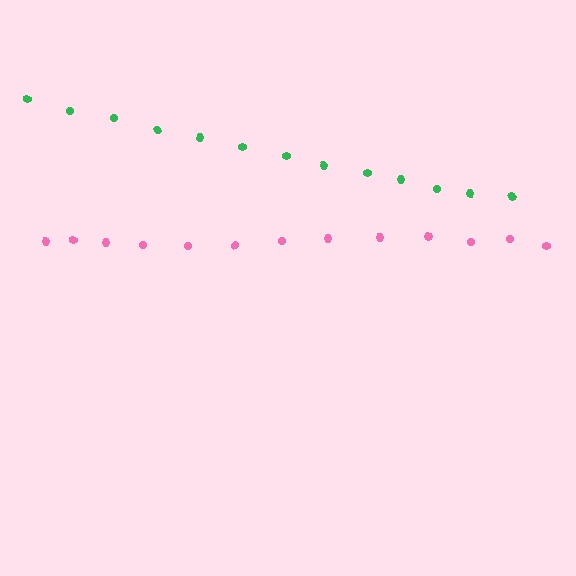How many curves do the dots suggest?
There are 2 distinct paths.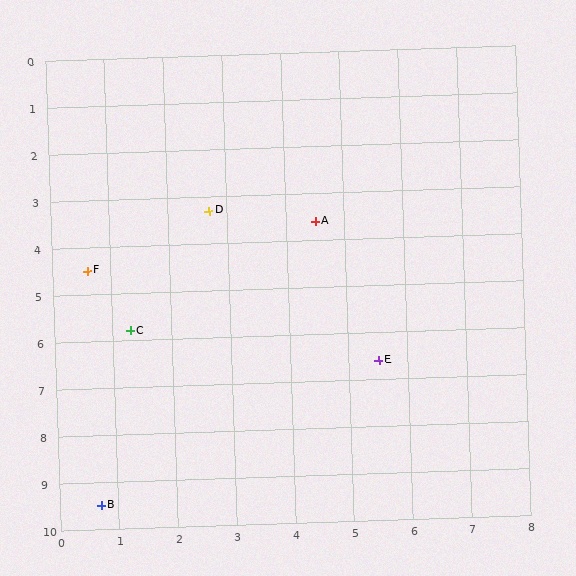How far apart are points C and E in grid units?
Points C and E are about 4.3 grid units apart.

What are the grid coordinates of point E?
Point E is at approximately (5.5, 6.6).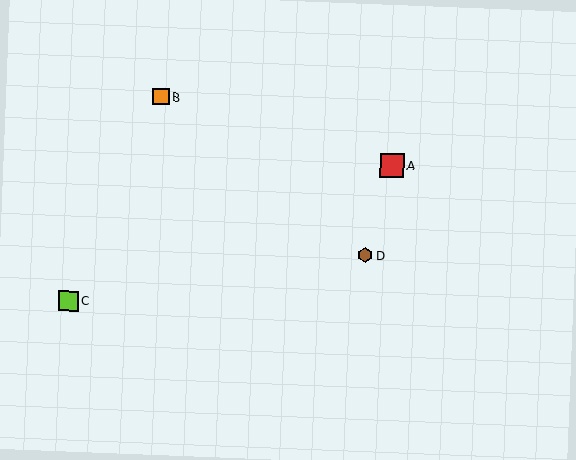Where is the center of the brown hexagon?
The center of the brown hexagon is at (365, 255).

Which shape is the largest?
The red square (labeled A) is the largest.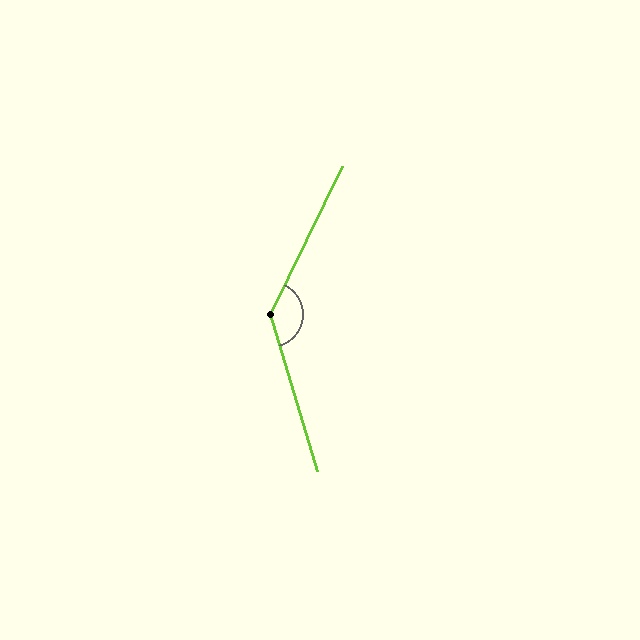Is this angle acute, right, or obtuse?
It is obtuse.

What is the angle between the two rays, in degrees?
Approximately 137 degrees.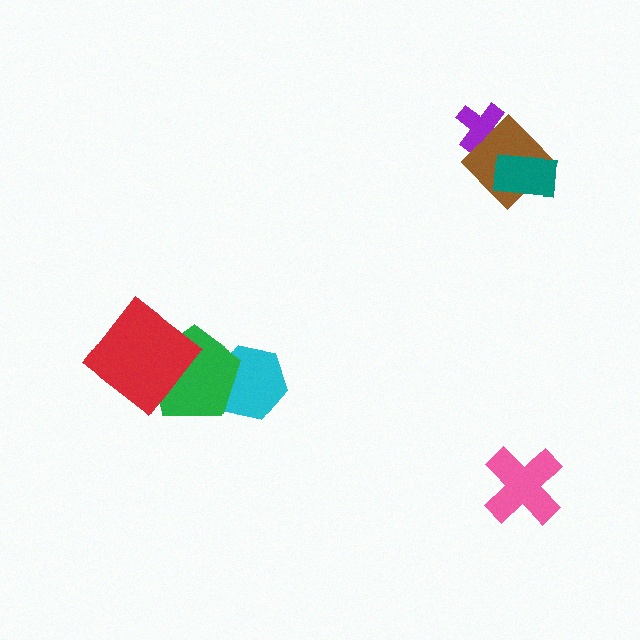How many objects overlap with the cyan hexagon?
1 object overlaps with the cyan hexagon.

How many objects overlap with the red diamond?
1 object overlaps with the red diamond.